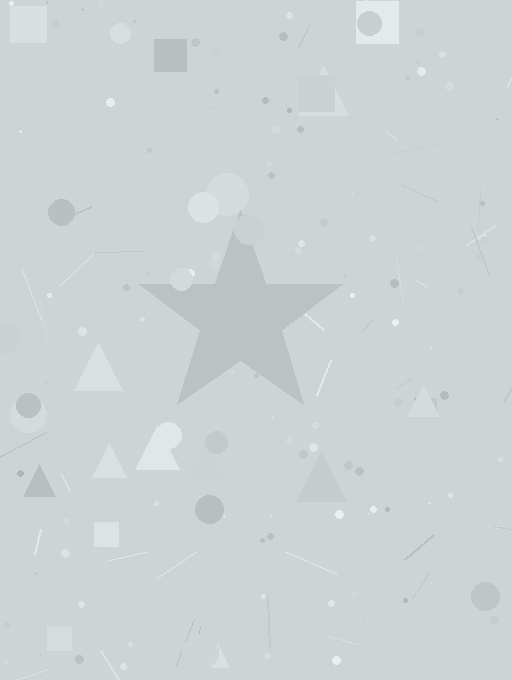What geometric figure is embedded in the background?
A star is embedded in the background.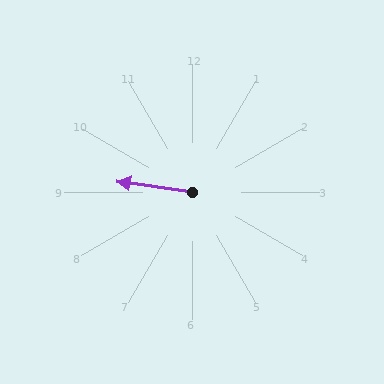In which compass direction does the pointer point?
West.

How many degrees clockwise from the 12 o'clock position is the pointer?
Approximately 278 degrees.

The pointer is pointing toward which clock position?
Roughly 9 o'clock.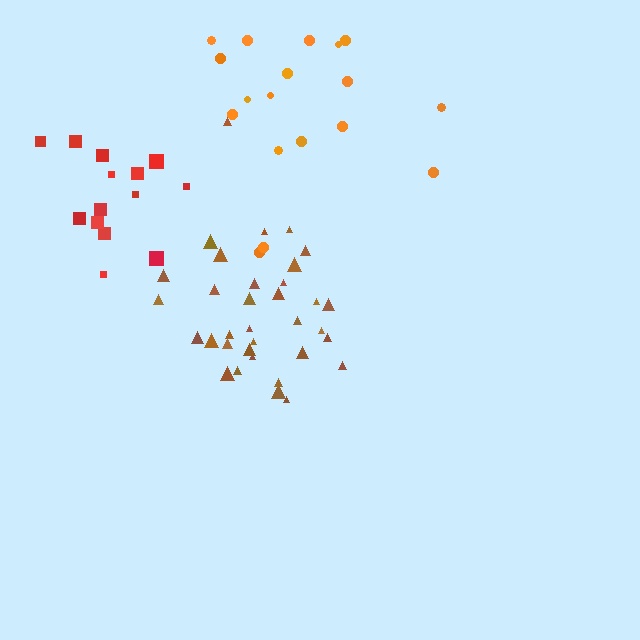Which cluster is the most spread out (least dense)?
Orange.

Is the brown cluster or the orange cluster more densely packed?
Brown.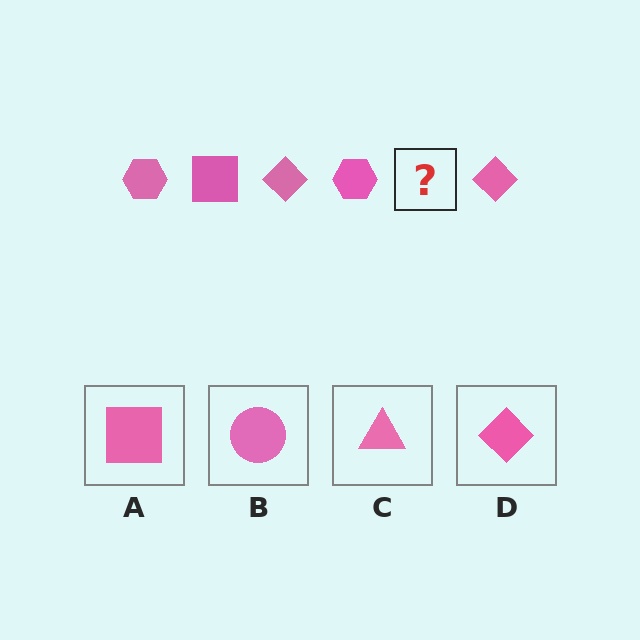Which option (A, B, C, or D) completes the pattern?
A.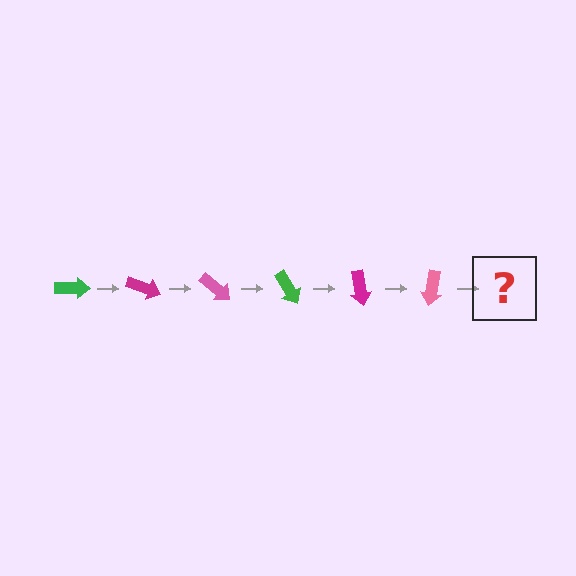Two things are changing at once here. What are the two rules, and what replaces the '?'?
The two rules are that it rotates 20 degrees each step and the color cycles through green, magenta, and pink. The '?' should be a green arrow, rotated 120 degrees from the start.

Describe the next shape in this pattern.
It should be a green arrow, rotated 120 degrees from the start.